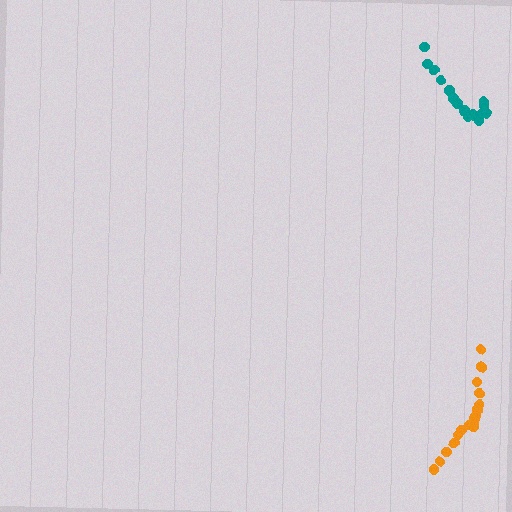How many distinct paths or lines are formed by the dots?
There are 2 distinct paths.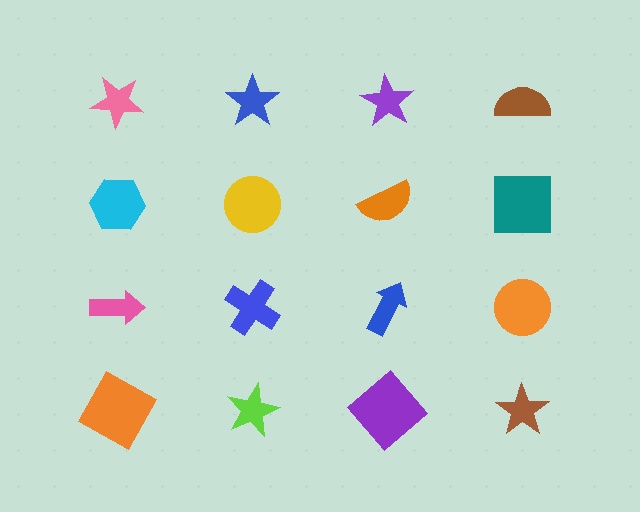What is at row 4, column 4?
A brown star.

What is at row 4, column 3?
A purple diamond.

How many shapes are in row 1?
4 shapes.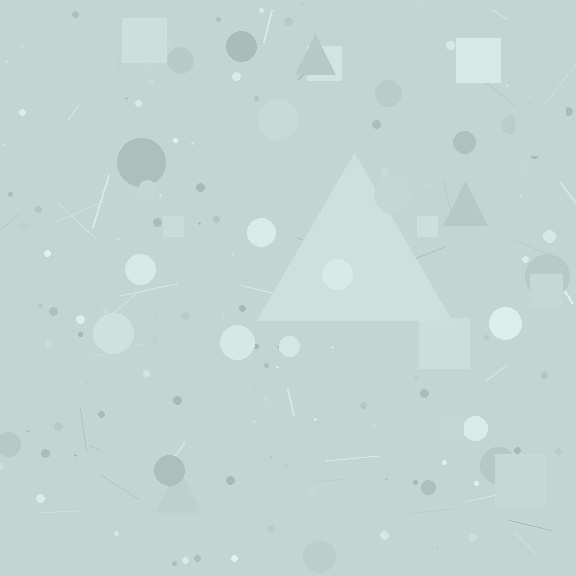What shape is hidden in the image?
A triangle is hidden in the image.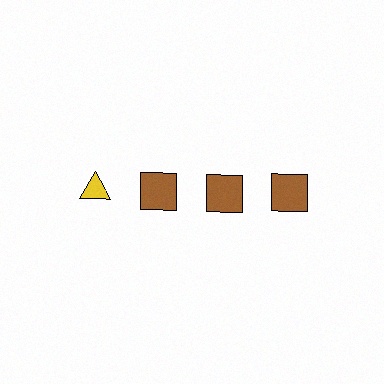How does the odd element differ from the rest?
It differs in both color (yellow instead of brown) and shape (triangle instead of square).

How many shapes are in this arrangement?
There are 4 shapes arranged in a grid pattern.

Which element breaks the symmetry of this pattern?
The yellow triangle in the top row, leftmost column breaks the symmetry. All other shapes are brown squares.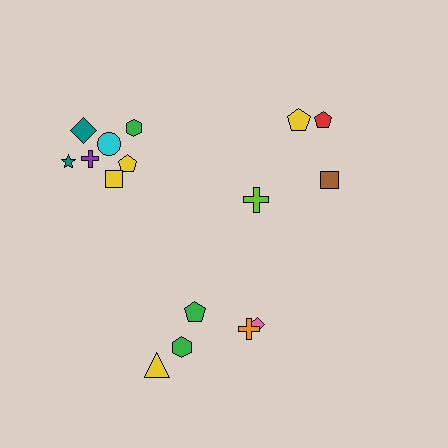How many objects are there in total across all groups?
There are 16 objects.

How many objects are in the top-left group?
There are 7 objects.